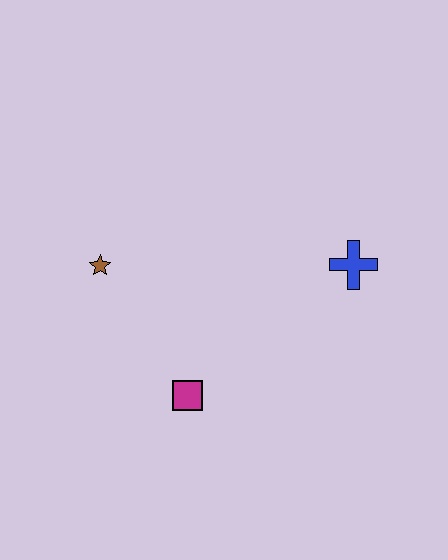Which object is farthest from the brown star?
The blue cross is farthest from the brown star.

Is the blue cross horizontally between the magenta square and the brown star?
No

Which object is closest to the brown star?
The magenta square is closest to the brown star.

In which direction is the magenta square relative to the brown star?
The magenta square is below the brown star.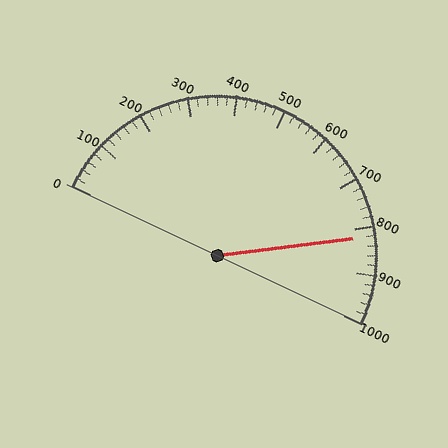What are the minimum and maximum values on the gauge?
The gauge ranges from 0 to 1000.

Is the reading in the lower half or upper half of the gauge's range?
The reading is in the upper half of the range (0 to 1000).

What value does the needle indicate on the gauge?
The needle indicates approximately 820.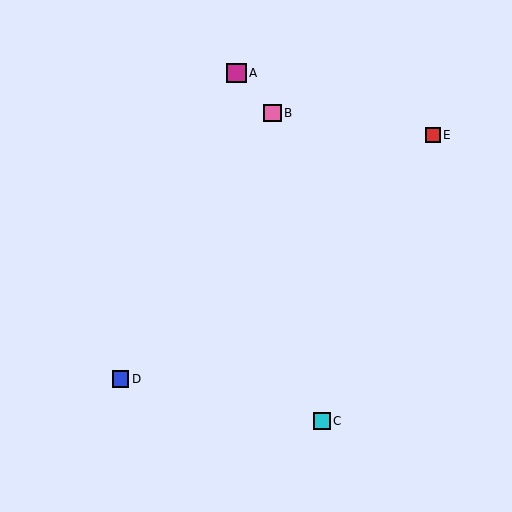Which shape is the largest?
The magenta square (labeled A) is the largest.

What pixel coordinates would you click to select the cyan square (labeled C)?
Click at (322, 421) to select the cyan square C.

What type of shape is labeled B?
Shape B is a pink square.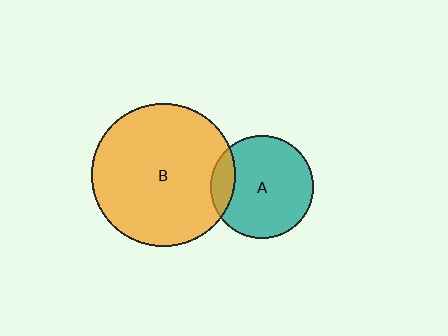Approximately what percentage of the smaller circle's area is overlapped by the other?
Approximately 15%.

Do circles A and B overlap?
Yes.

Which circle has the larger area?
Circle B (orange).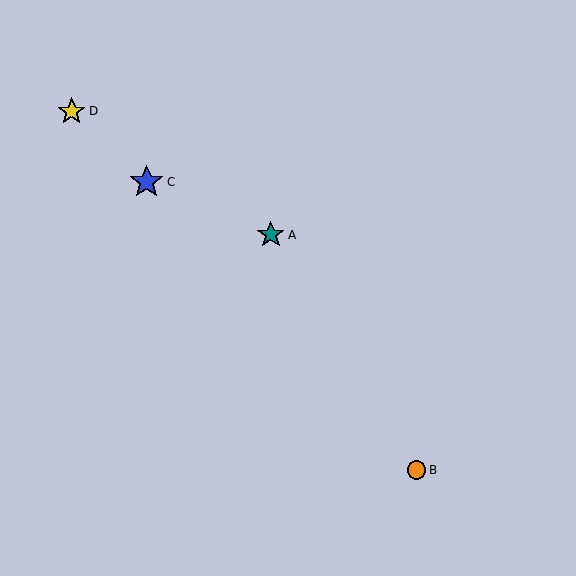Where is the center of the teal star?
The center of the teal star is at (271, 235).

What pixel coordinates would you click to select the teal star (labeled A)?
Click at (271, 235) to select the teal star A.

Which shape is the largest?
The blue star (labeled C) is the largest.